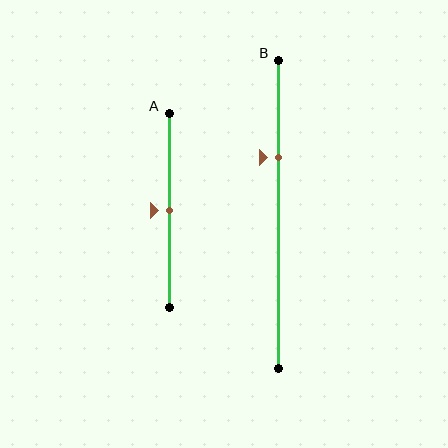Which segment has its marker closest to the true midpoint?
Segment A has its marker closest to the true midpoint.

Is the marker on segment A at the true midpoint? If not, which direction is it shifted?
Yes, the marker on segment A is at the true midpoint.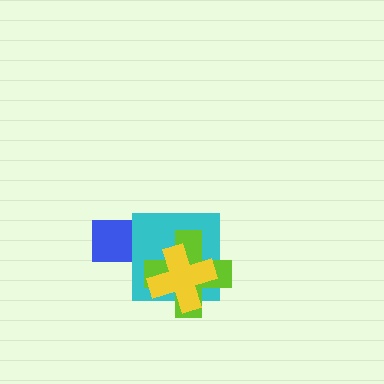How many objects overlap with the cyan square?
3 objects overlap with the cyan square.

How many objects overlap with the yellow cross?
2 objects overlap with the yellow cross.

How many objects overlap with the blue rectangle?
1 object overlaps with the blue rectangle.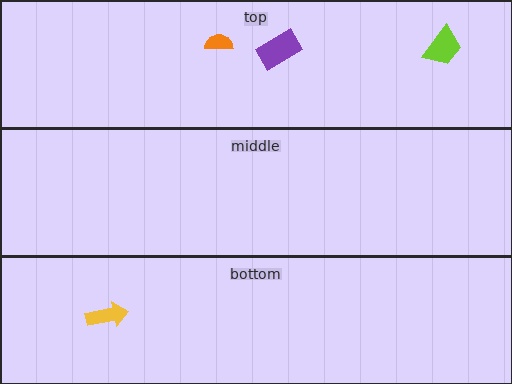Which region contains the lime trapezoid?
The top region.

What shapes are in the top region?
The orange semicircle, the purple rectangle, the lime trapezoid.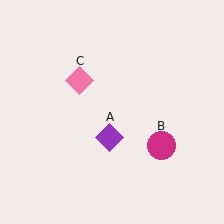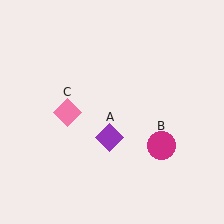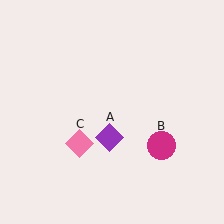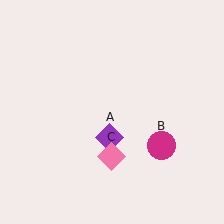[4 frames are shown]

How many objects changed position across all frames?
1 object changed position: pink diamond (object C).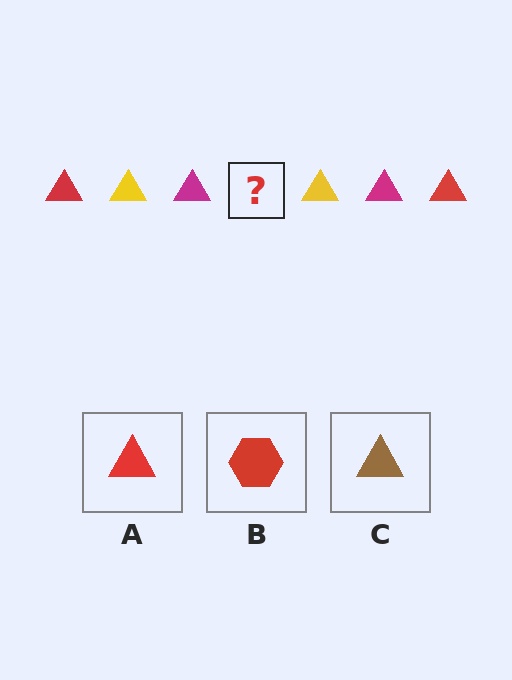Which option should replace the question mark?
Option A.